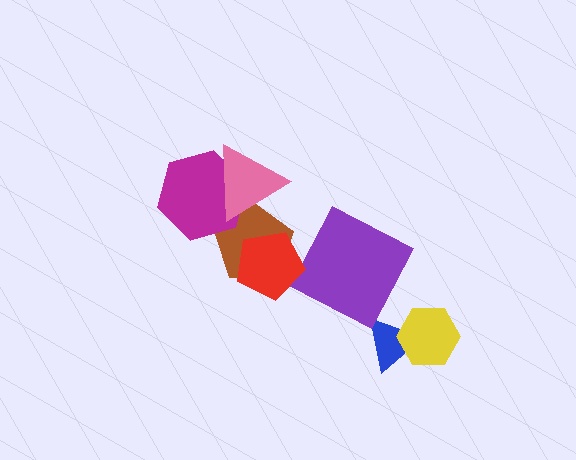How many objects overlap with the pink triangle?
2 objects overlap with the pink triangle.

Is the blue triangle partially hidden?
Yes, it is partially covered by another shape.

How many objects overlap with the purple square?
0 objects overlap with the purple square.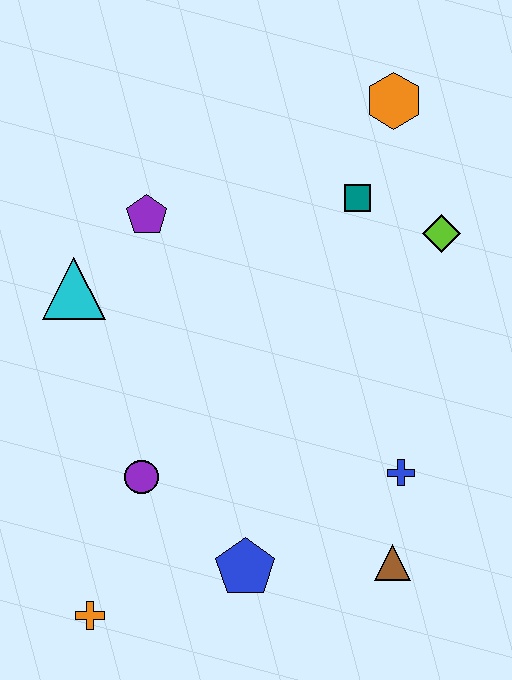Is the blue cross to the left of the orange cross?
No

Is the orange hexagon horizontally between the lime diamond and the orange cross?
Yes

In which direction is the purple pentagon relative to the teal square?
The purple pentagon is to the left of the teal square.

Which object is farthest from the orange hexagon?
The orange cross is farthest from the orange hexagon.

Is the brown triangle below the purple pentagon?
Yes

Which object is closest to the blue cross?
The brown triangle is closest to the blue cross.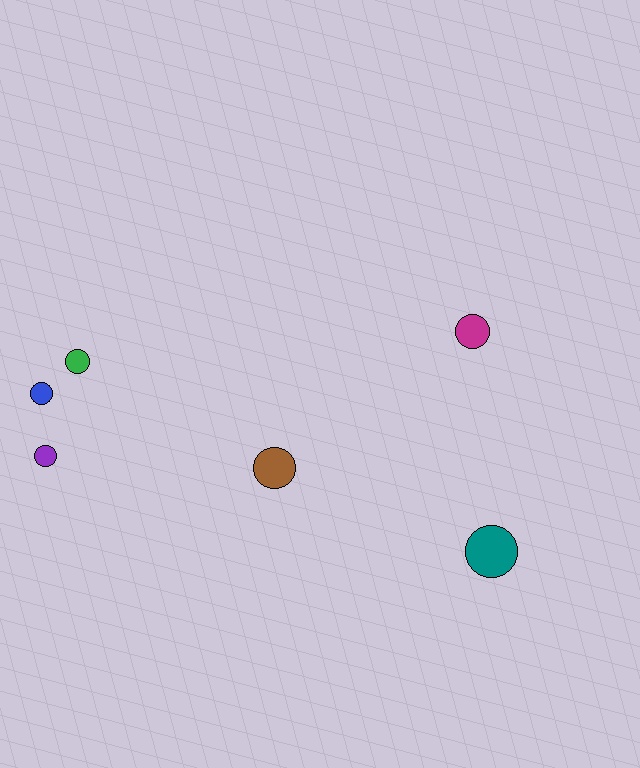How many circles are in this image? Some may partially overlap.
There are 6 circles.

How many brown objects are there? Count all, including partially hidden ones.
There is 1 brown object.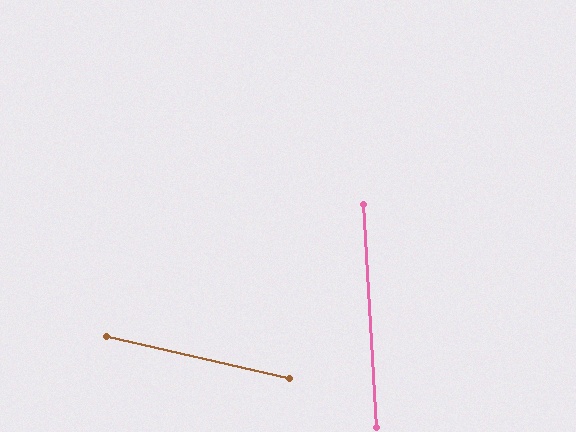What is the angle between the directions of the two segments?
Approximately 74 degrees.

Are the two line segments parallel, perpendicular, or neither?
Neither parallel nor perpendicular — they differ by about 74°.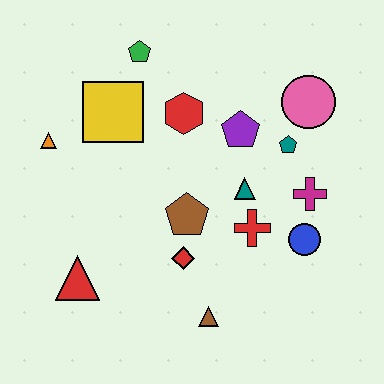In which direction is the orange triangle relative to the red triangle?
The orange triangle is above the red triangle.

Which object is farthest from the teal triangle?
The orange triangle is farthest from the teal triangle.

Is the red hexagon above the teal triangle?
Yes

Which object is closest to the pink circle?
The teal pentagon is closest to the pink circle.